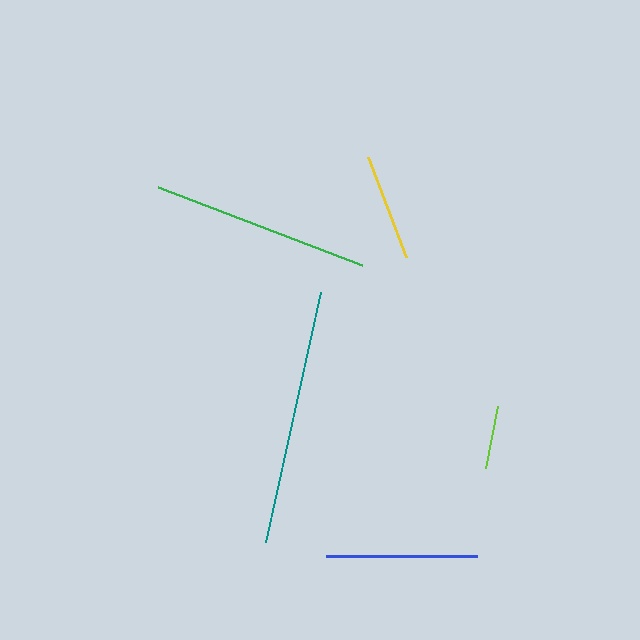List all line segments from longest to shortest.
From longest to shortest: teal, green, blue, yellow, lime.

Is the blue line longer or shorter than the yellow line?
The blue line is longer than the yellow line.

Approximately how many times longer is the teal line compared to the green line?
The teal line is approximately 1.2 times the length of the green line.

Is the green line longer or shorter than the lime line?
The green line is longer than the lime line.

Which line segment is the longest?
The teal line is the longest at approximately 255 pixels.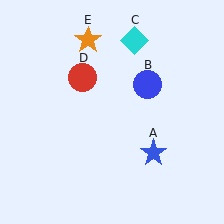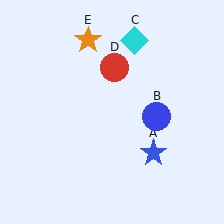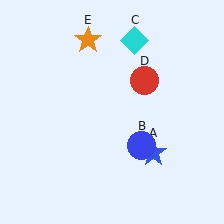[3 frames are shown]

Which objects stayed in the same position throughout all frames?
Blue star (object A) and cyan diamond (object C) and orange star (object E) remained stationary.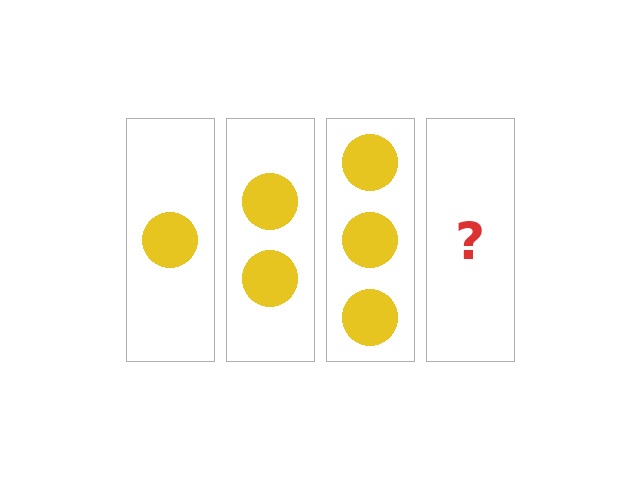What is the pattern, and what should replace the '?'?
The pattern is that each step adds one more circle. The '?' should be 4 circles.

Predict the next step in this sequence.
The next step is 4 circles.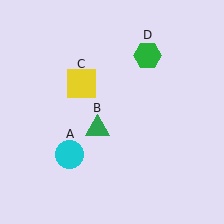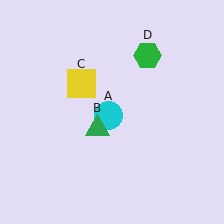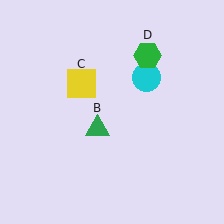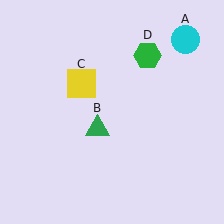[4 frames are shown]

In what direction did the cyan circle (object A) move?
The cyan circle (object A) moved up and to the right.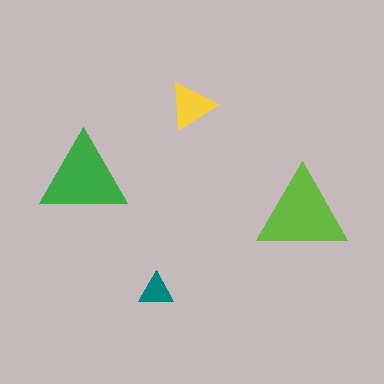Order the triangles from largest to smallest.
the lime one, the green one, the yellow one, the teal one.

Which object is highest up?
The yellow triangle is topmost.